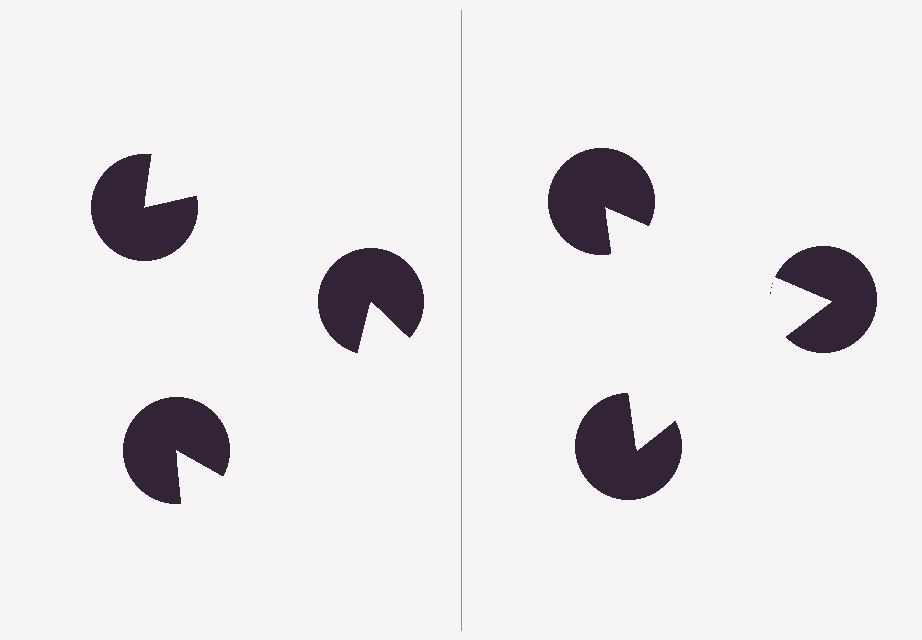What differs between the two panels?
The pac-man discs are positioned identically on both sides; only the wedge orientations differ. On the right they align to a triangle; on the left they are misaligned.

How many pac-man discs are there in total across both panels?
6 — 3 on each side.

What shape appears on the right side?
An illusory triangle.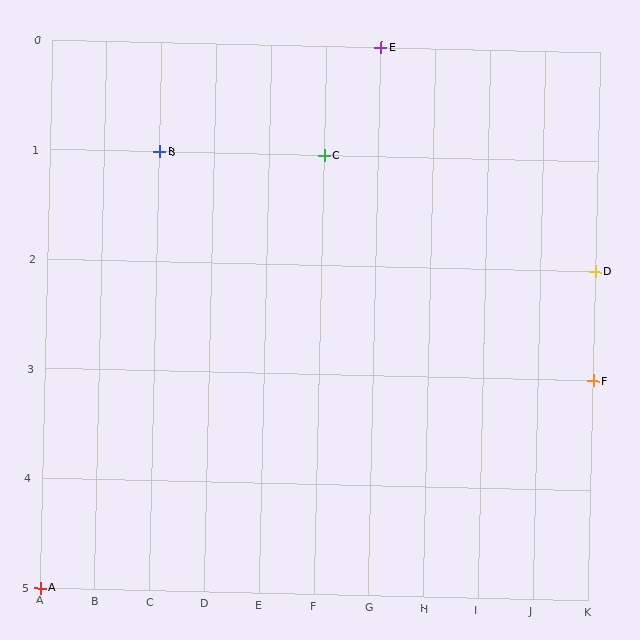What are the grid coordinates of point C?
Point C is at grid coordinates (F, 1).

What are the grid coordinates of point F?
Point F is at grid coordinates (K, 3).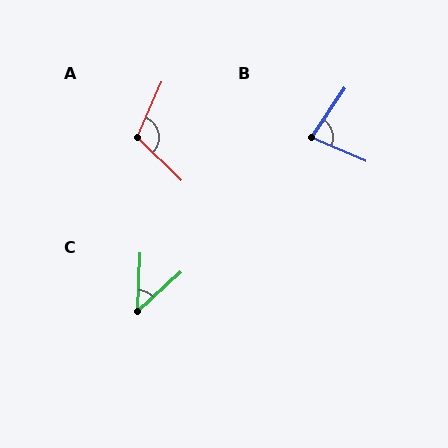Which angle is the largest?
A, at approximately 110 degrees.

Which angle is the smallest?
C, at approximately 45 degrees.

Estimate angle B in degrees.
Approximately 80 degrees.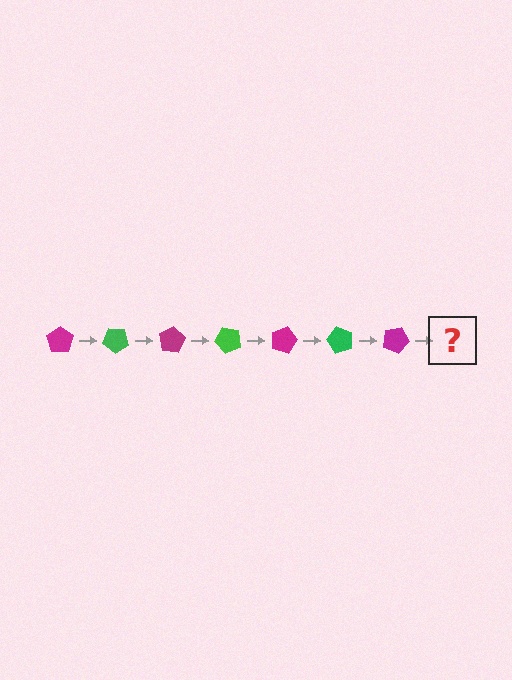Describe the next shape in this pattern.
It should be a green pentagon, rotated 280 degrees from the start.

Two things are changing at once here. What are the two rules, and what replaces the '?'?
The two rules are that it rotates 40 degrees each step and the color cycles through magenta and green. The '?' should be a green pentagon, rotated 280 degrees from the start.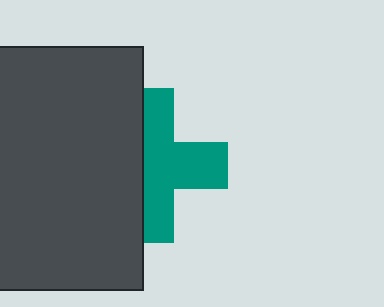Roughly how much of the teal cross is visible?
About half of it is visible (roughly 59%).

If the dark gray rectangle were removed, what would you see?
You would see the complete teal cross.